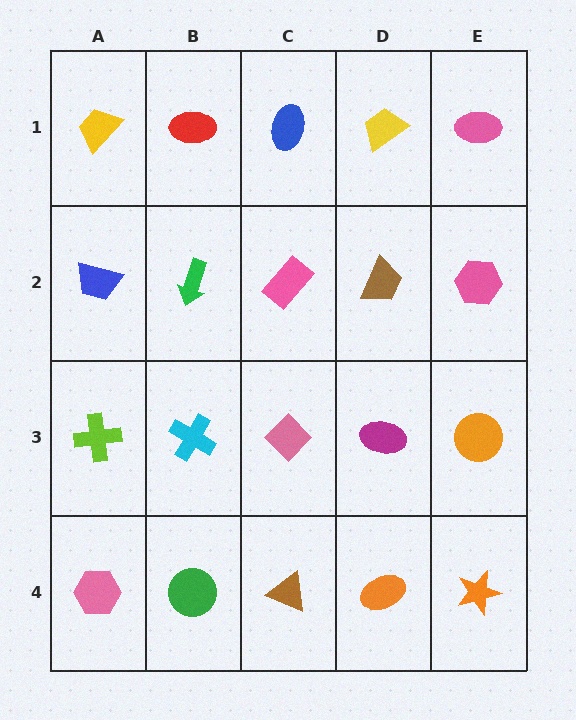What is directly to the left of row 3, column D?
A pink diamond.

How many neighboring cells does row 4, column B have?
3.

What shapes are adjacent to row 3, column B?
A green arrow (row 2, column B), a green circle (row 4, column B), a lime cross (row 3, column A), a pink diamond (row 3, column C).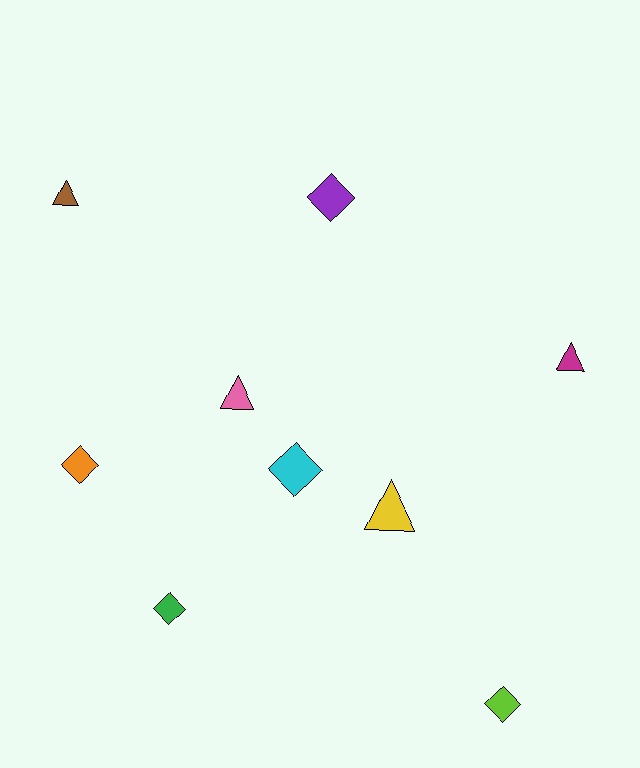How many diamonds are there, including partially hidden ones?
There are 5 diamonds.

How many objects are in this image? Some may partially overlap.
There are 9 objects.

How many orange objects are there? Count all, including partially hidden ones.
There is 1 orange object.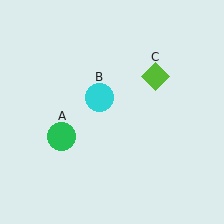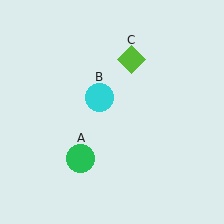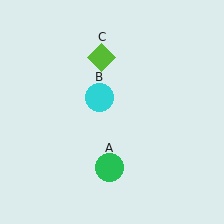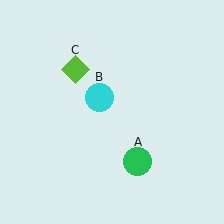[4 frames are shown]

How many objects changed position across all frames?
2 objects changed position: green circle (object A), lime diamond (object C).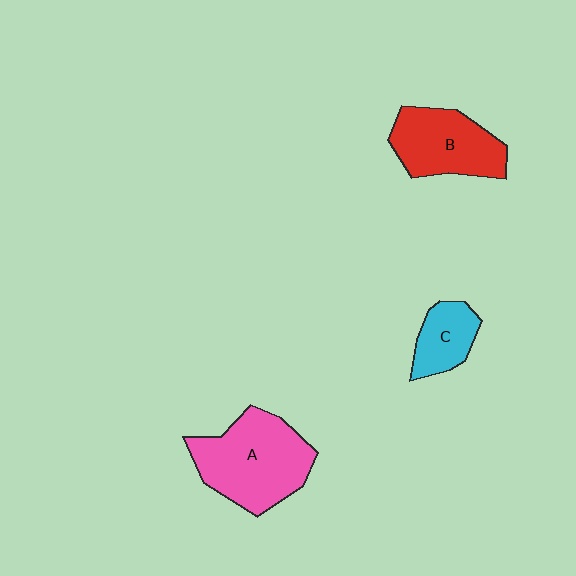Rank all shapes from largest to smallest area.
From largest to smallest: A (pink), B (red), C (cyan).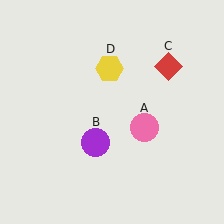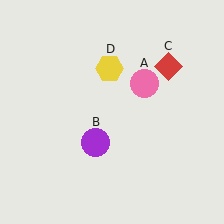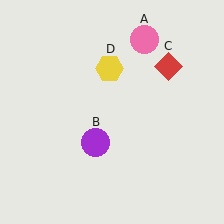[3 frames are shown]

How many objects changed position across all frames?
1 object changed position: pink circle (object A).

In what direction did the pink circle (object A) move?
The pink circle (object A) moved up.